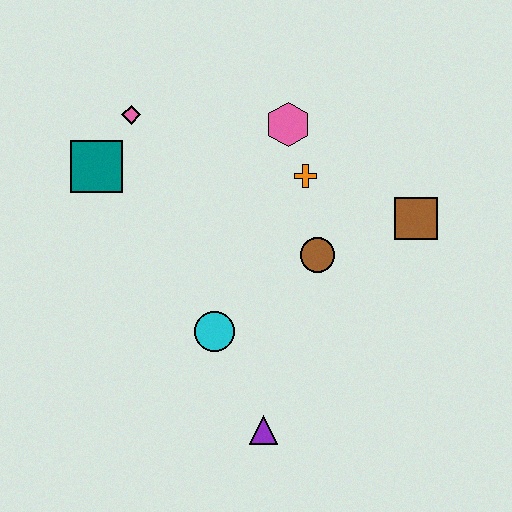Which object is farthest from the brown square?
The teal square is farthest from the brown square.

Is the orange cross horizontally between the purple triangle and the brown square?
Yes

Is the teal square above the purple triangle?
Yes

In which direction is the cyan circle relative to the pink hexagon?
The cyan circle is below the pink hexagon.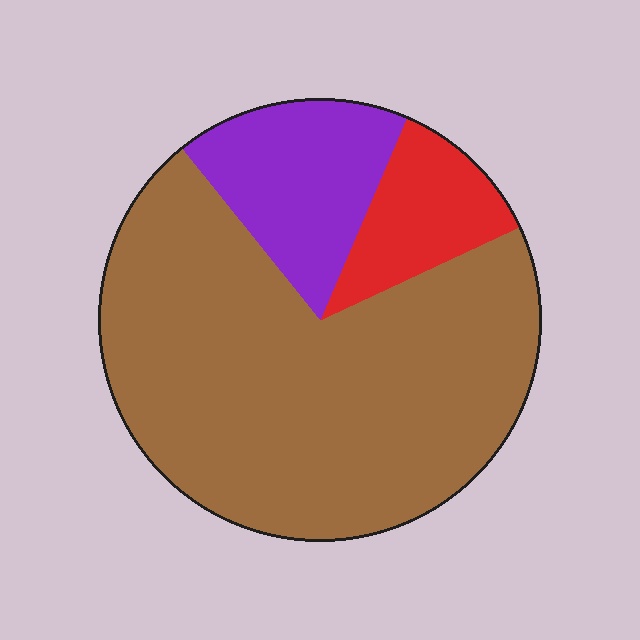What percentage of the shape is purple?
Purple covers around 15% of the shape.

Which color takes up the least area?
Red, at roughly 10%.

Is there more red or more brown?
Brown.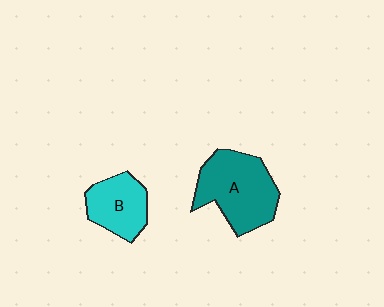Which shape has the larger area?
Shape A (teal).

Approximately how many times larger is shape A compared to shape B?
Approximately 1.6 times.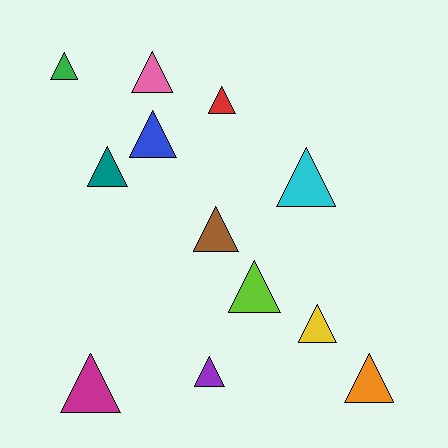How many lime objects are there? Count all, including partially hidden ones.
There is 1 lime object.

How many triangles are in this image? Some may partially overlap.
There are 12 triangles.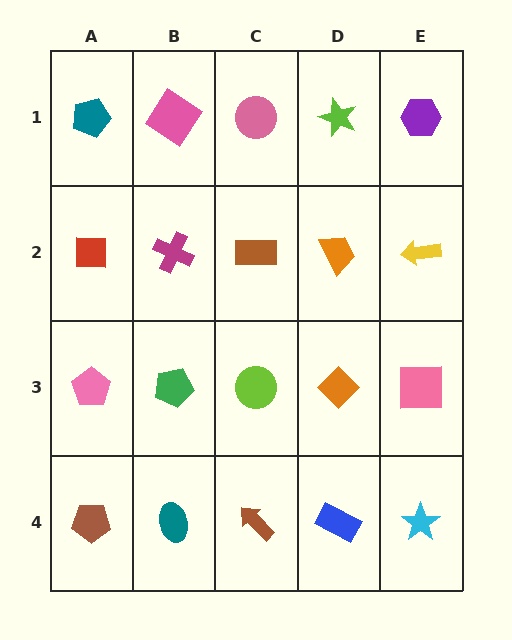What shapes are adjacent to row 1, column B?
A magenta cross (row 2, column B), a teal pentagon (row 1, column A), a pink circle (row 1, column C).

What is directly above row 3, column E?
A yellow arrow.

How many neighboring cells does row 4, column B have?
3.